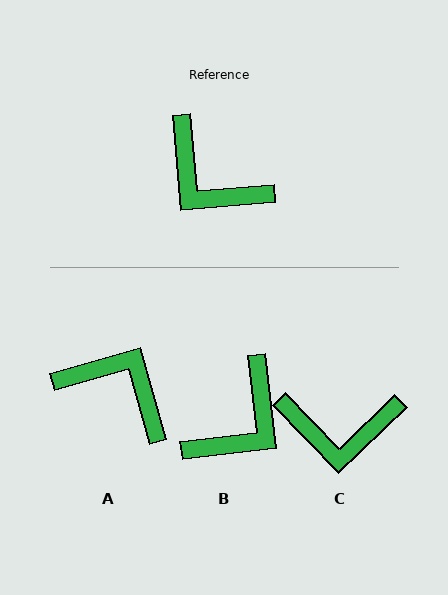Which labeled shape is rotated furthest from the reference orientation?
A, about 169 degrees away.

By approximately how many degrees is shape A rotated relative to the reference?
Approximately 169 degrees clockwise.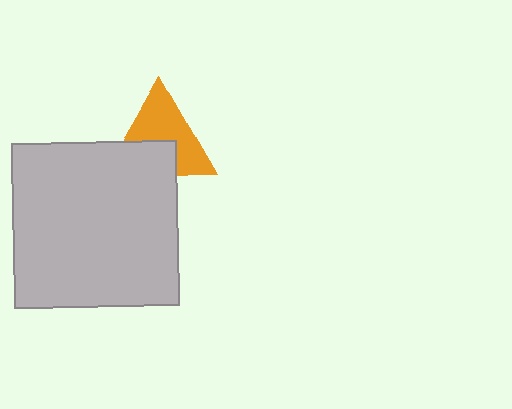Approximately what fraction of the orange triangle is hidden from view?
Roughly 40% of the orange triangle is hidden behind the light gray square.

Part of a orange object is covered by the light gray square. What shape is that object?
It is a triangle.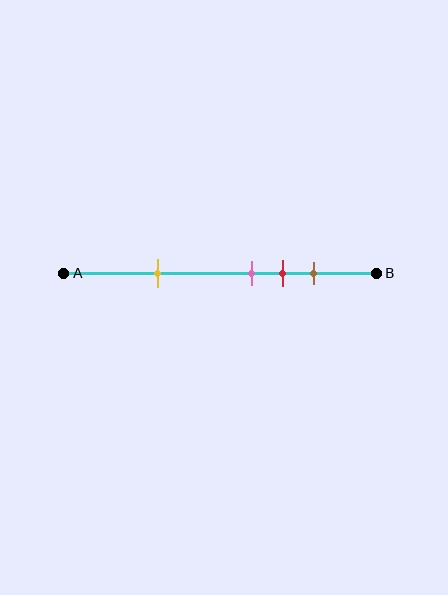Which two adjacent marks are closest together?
The pink and red marks are the closest adjacent pair.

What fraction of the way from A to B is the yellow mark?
The yellow mark is approximately 30% (0.3) of the way from A to B.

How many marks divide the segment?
There are 4 marks dividing the segment.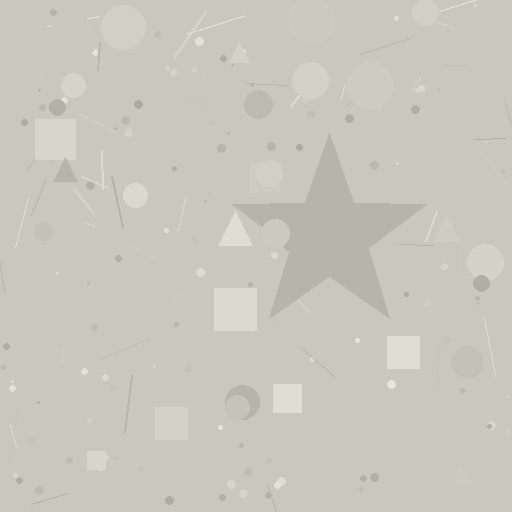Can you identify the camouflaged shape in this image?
The camouflaged shape is a star.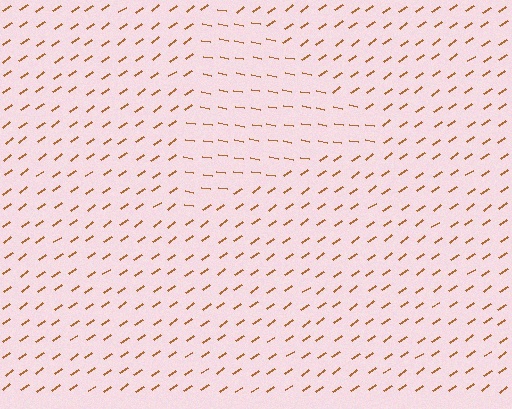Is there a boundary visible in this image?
Yes, there is a texture boundary formed by a change in line orientation.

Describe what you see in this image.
The image is filled with small brown line segments. A triangle region in the image has lines oriented differently from the surrounding lines, creating a visible texture boundary.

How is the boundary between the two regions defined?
The boundary is defined purely by a change in line orientation (approximately 45 degrees difference). All lines are the same color and thickness.